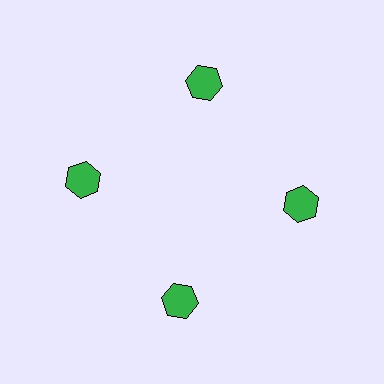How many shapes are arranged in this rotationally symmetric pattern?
There are 4 shapes, arranged in 4 groups of 1.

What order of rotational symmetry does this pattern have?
This pattern has 4-fold rotational symmetry.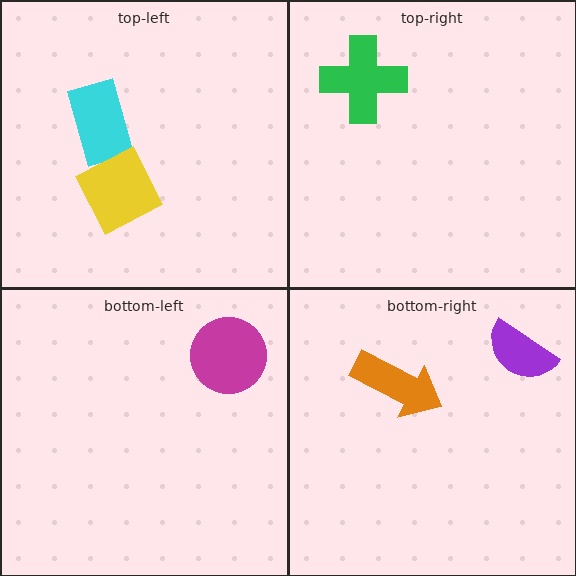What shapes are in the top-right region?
The green cross.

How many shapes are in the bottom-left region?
1.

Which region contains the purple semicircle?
The bottom-right region.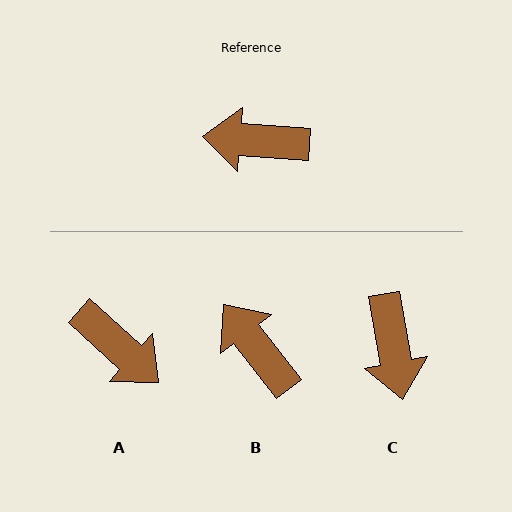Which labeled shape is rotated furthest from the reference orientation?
A, about 142 degrees away.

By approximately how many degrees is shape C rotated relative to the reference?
Approximately 105 degrees counter-clockwise.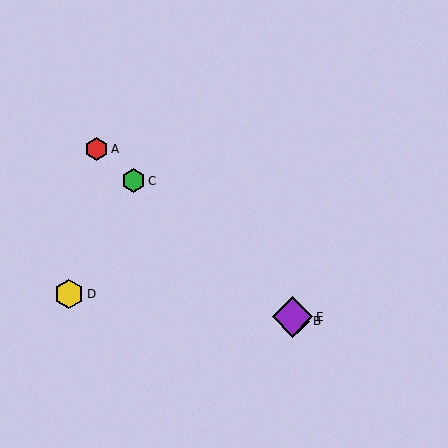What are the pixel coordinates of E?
Object E is at (292, 317).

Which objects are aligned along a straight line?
Objects A, B, C, E are aligned along a straight line.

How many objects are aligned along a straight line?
4 objects (A, B, C, E) are aligned along a straight line.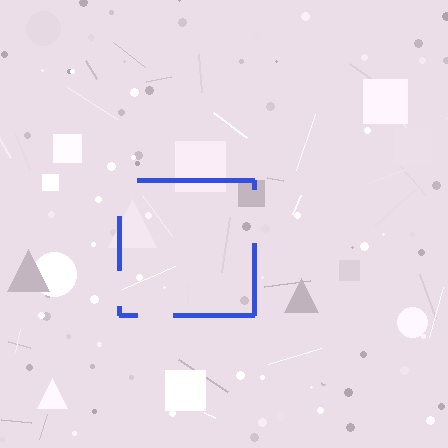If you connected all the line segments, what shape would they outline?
They would outline a square.